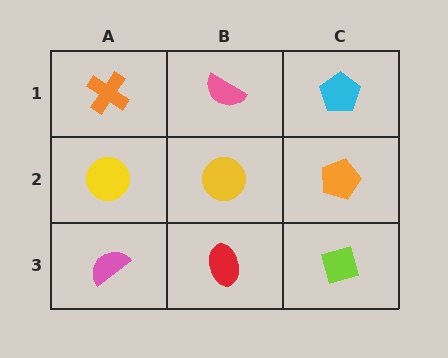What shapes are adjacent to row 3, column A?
A yellow circle (row 2, column A), a red ellipse (row 3, column B).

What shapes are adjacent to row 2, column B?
A pink semicircle (row 1, column B), a red ellipse (row 3, column B), a yellow circle (row 2, column A), an orange pentagon (row 2, column C).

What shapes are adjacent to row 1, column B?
A yellow circle (row 2, column B), an orange cross (row 1, column A), a cyan pentagon (row 1, column C).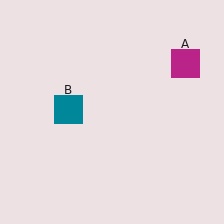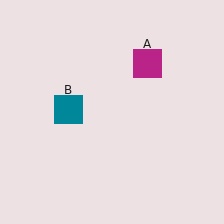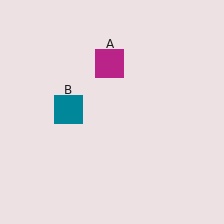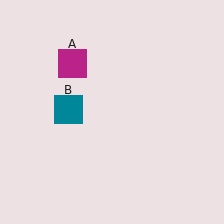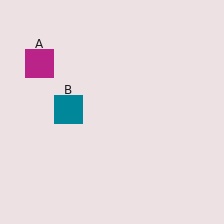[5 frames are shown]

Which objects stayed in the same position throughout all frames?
Teal square (object B) remained stationary.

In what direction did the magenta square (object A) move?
The magenta square (object A) moved left.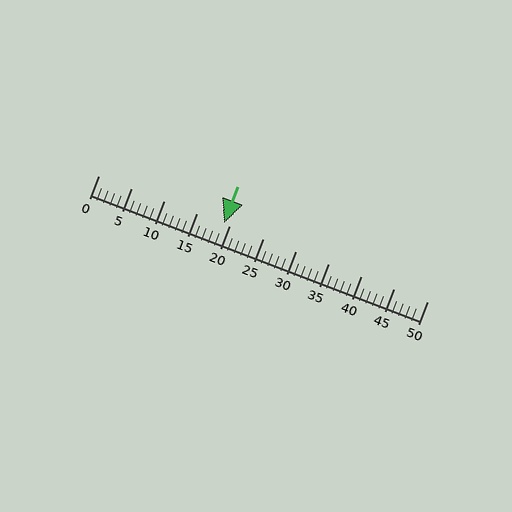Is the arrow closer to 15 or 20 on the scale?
The arrow is closer to 20.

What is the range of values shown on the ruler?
The ruler shows values from 0 to 50.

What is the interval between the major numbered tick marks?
The major tick marks are spaced 5 units apart.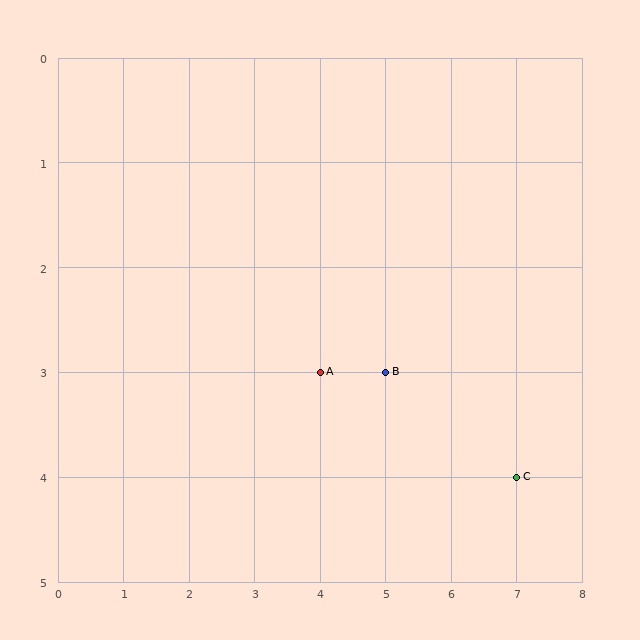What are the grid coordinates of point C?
Point C is at grid coordinates (7, 4).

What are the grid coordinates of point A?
Point A is at grid coordinates (4, 3).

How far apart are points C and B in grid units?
Points C and B are 2 columns and 1 row apart (about 2.2 grid units diagonally).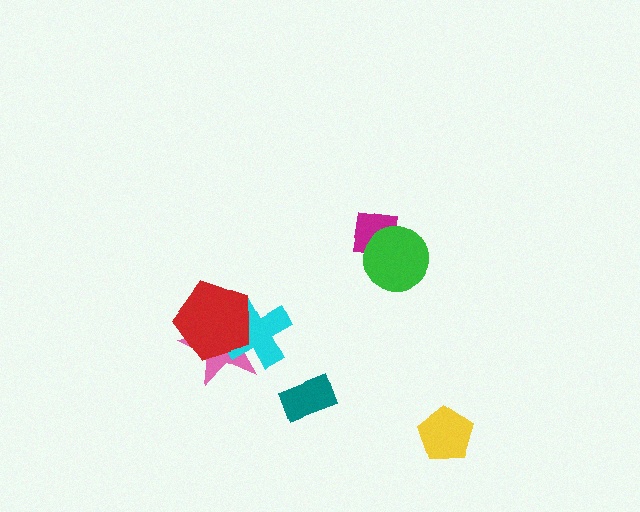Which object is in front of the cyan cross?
The red pentagon is in front of the cyan cross.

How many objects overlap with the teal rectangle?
0 objects overlap with the teal rectangle.